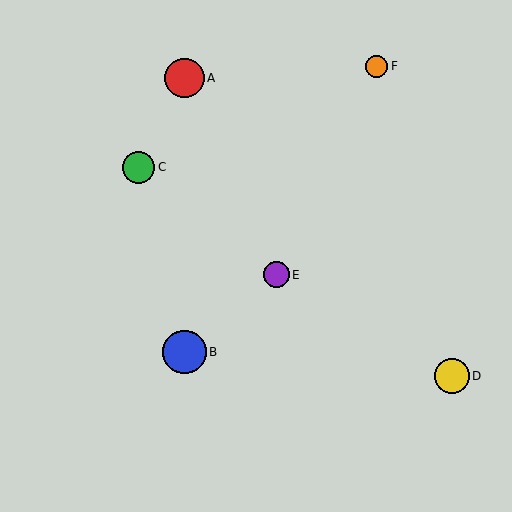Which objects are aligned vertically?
Objects A, B are aligned vertically.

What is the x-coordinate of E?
Object E is at x≈276.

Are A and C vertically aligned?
No, A is at x≈185 and C is at x≈139.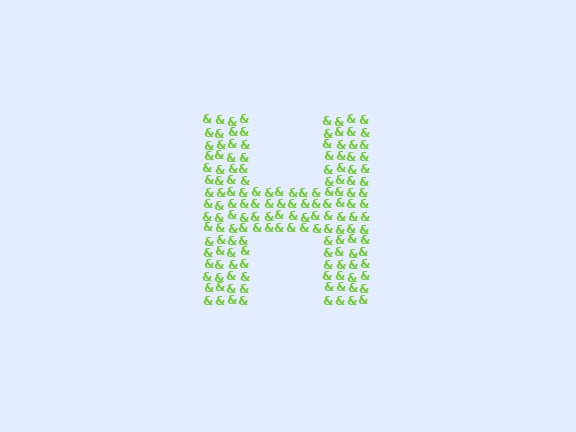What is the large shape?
The large shape is the letter H.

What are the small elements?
The small elements are ampersands.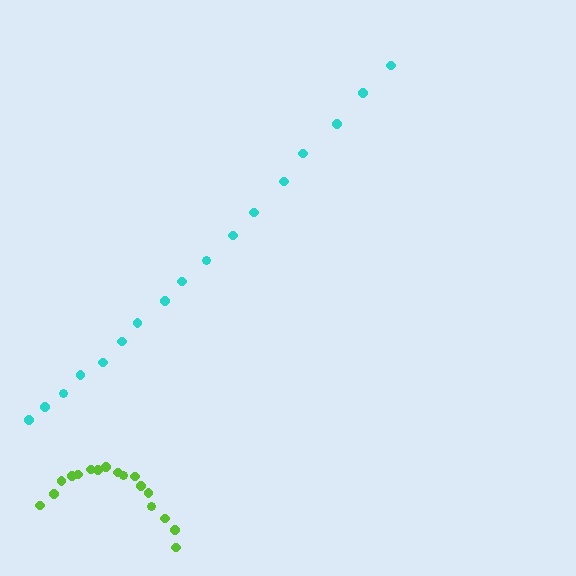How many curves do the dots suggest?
There are 2 distinct paths.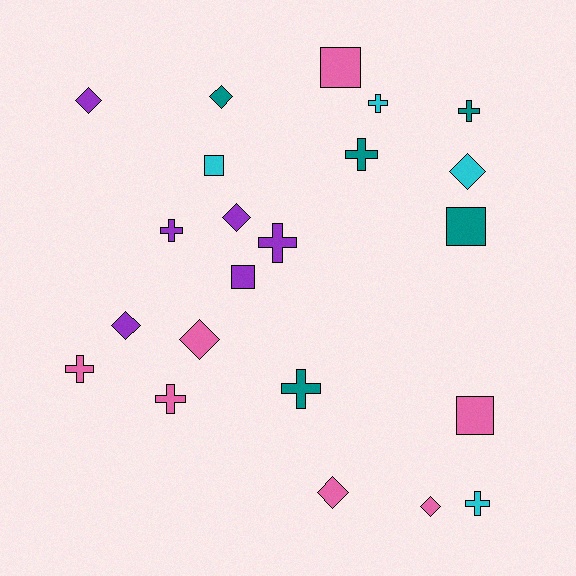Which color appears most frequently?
Pink, with 7 objects.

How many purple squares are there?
There is 1 purple square.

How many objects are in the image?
There are 22 objects.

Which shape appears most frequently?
Cross, with 9 objects.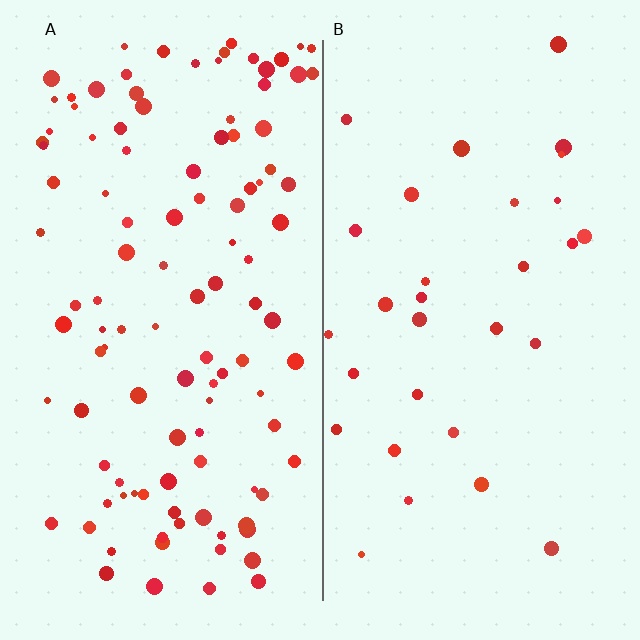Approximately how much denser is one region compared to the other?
Approximately 3.7× — region A over region B.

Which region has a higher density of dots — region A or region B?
A (the left).